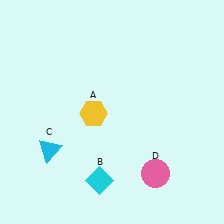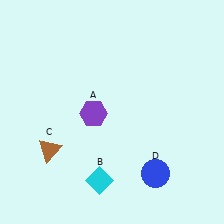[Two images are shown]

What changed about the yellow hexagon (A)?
In Image 1, A is yellow. In Image 2, it changed to purple.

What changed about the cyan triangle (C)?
In Image 1, C is cyan. In Image 2, it changed to brown.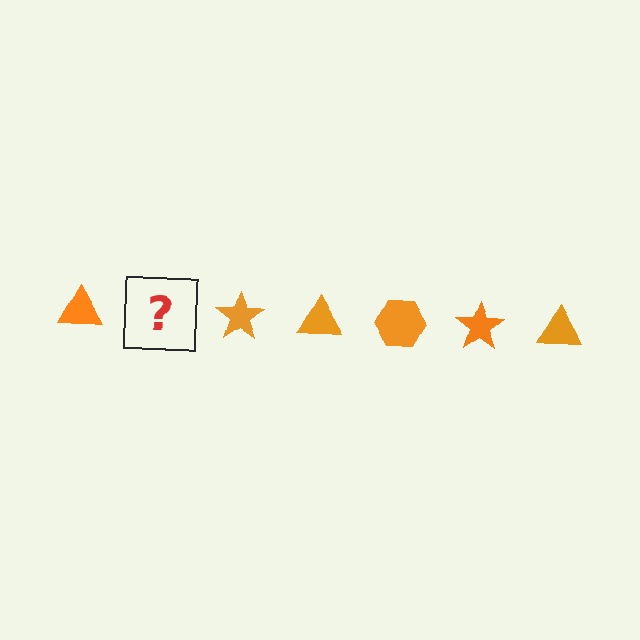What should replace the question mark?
The question mark should be replaced with an orange hexagon.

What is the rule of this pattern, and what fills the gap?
The rule is that the pattern cycles through triangle, hexagon, star shapes in orange. The gap should be filled with an orange hexagon.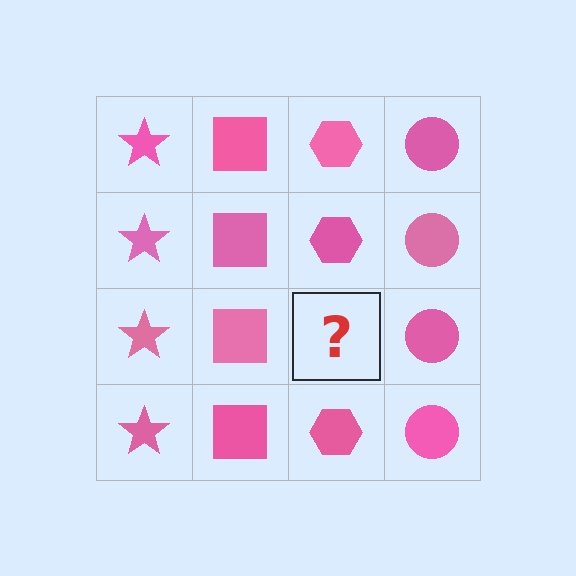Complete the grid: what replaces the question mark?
The question mark should be replaced with a pink hexagon.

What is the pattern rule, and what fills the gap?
The rule is that each column has a consistent shape. The gap should be filled with a pink hexagon.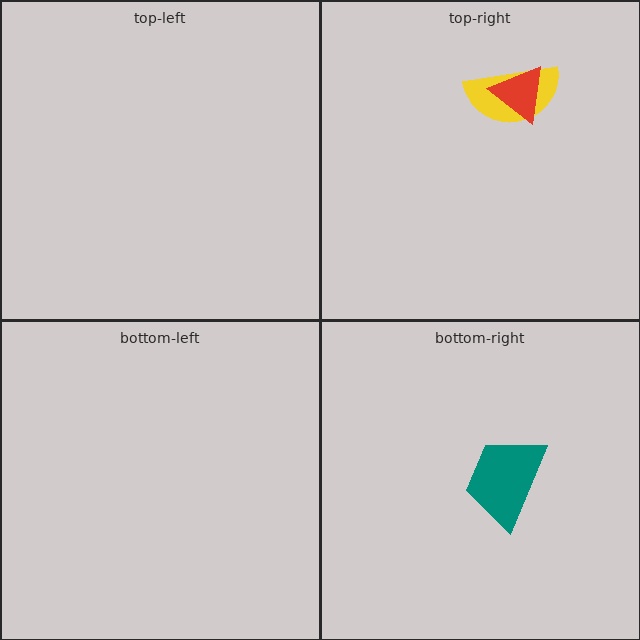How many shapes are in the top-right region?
2.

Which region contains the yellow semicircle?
The top-right region.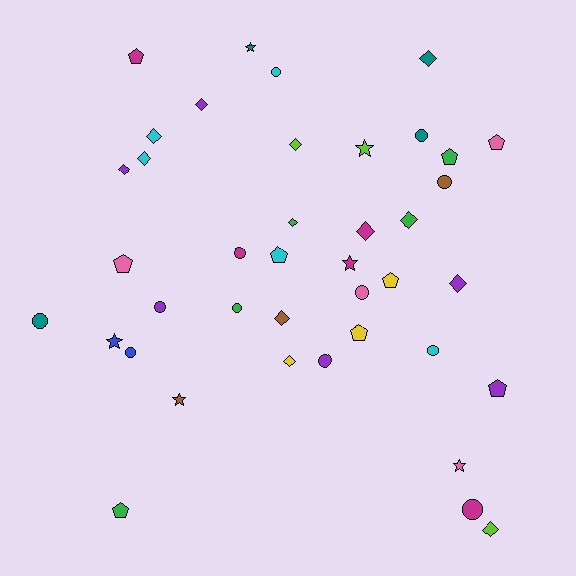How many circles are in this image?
There are 12 circles.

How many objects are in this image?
There are 40 objects.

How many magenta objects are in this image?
There are 5 magenta objects.